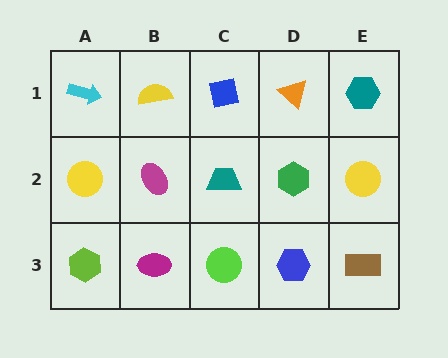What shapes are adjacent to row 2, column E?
A teal hexagon (row 1, column E), a brown rectangle (row 3, column E), a green hexagon (row 2, column D).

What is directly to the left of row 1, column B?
A cyan arrow.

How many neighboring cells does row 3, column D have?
3.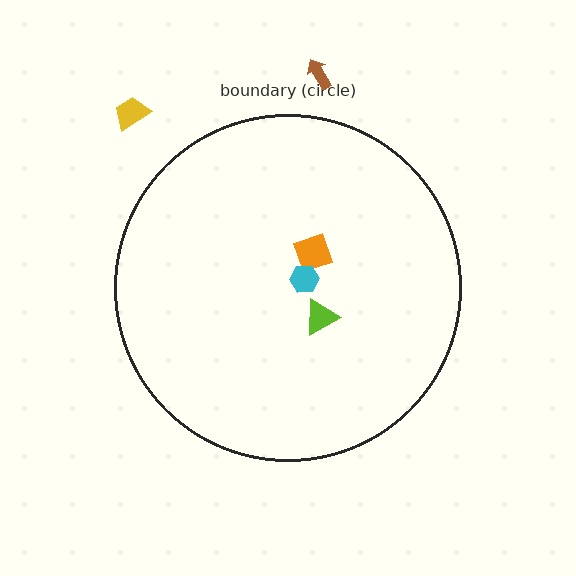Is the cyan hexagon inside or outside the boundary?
Inside.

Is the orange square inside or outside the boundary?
Inside.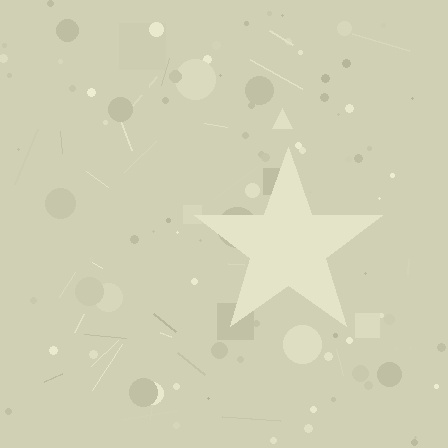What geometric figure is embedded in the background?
A star is embedded in the background.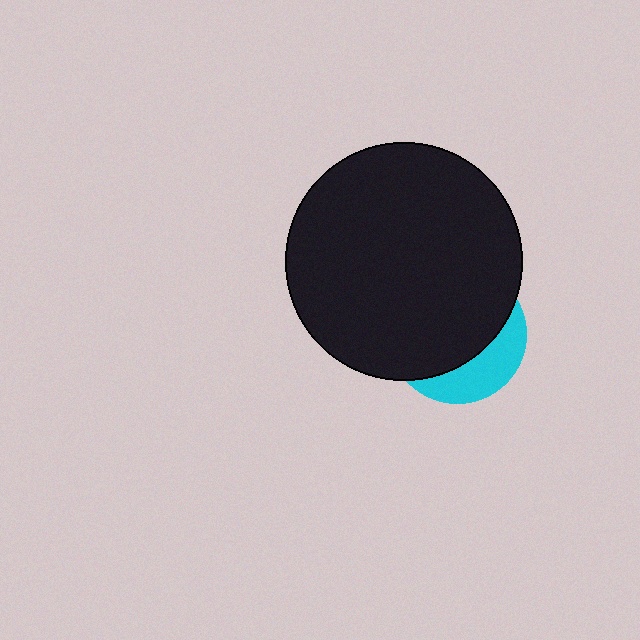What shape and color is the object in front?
The object in front is a black circle.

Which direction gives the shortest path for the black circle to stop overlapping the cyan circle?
Moving up gives the shortest separation.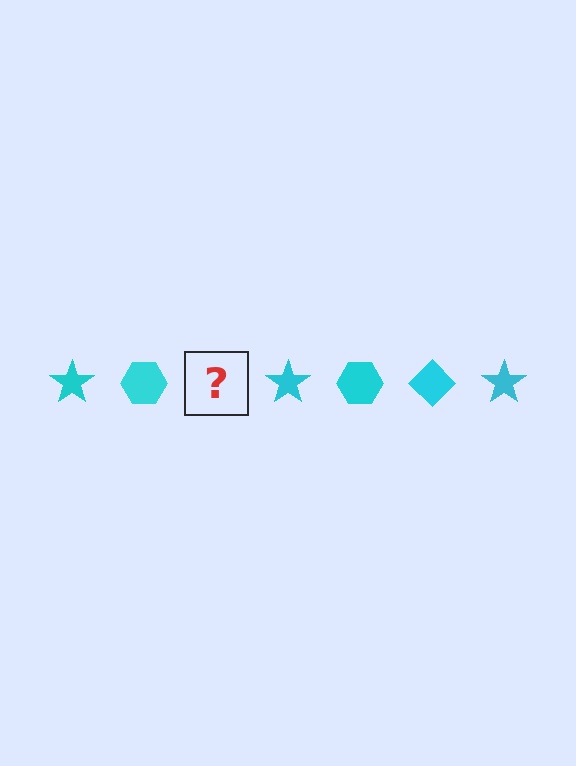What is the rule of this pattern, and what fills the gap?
The rule is that the pattern cycles through star, hexagon, diamond shapes in cyan. The gap should be filled with a cyan diamond.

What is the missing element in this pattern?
The missing element is a cyan diamond.